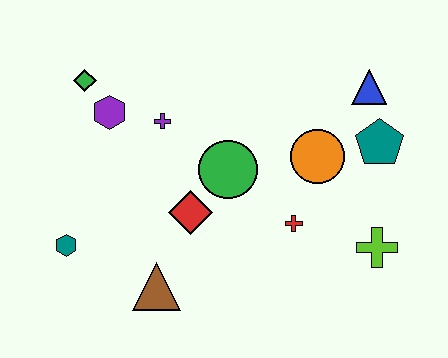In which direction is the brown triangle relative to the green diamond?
The brown triangle is below the green diamond.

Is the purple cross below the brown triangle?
No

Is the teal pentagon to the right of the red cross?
Yes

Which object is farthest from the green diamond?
The lime cross is farthest from the green diamond.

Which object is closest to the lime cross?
The red cross is closest to the lime cross.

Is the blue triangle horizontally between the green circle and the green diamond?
No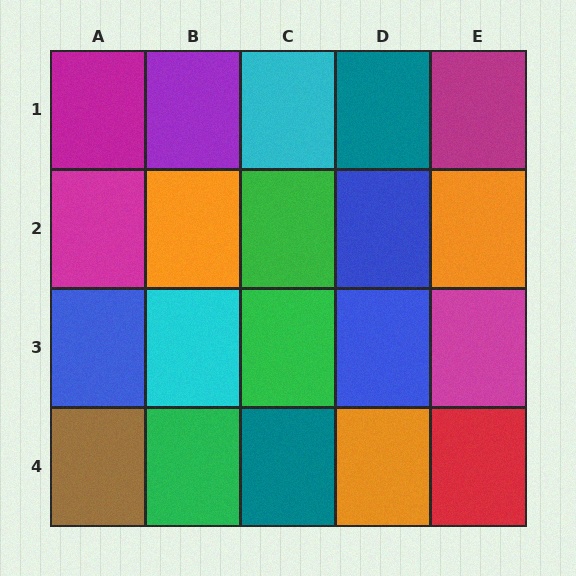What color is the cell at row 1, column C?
Cyan.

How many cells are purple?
1 cell is purple.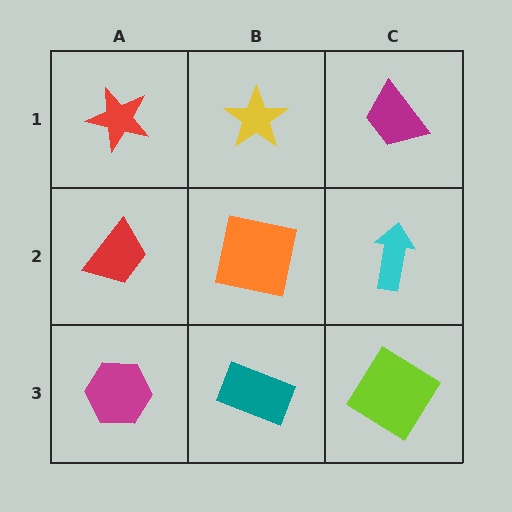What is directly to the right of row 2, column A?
An orange square.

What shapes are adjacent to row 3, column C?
A cyan arrow (row 2, column C), a teal rectangle (row 3, column B).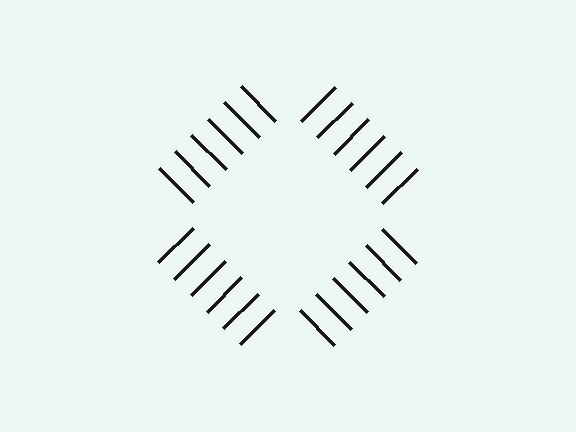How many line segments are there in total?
24 — 6 along each of the 4 edges.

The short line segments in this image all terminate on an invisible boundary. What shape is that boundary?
An illusory square — the line segments terminate on its edges but no continuous stroke is drawn.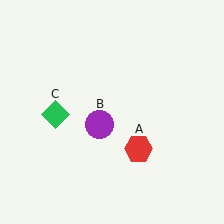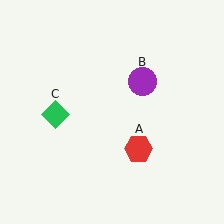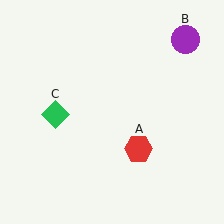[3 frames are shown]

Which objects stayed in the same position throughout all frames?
Red hexagon (object A) and green diamond (object C) remained stationary.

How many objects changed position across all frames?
1 object changed position: purple circle (object B).